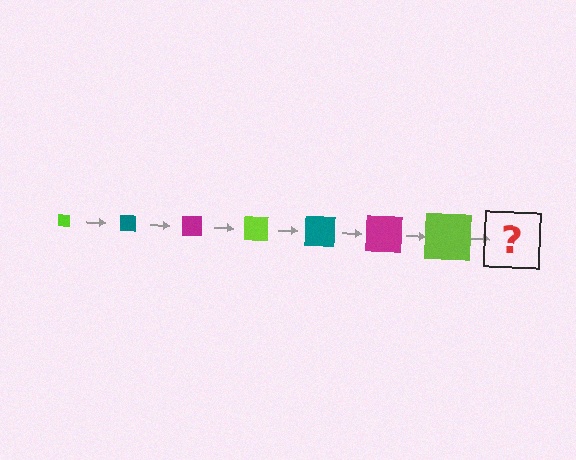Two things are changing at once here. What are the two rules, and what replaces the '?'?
The two rules are that the square grows larger each step and the color cycles through lime, teal, and magenta. The '?' should be a teal square, larger than the previous one.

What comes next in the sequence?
The next element should be a teal square, larger than the previous one.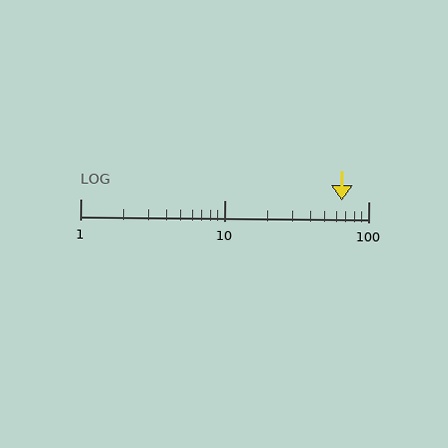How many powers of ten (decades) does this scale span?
The scale spans 2 decades, from 1 to 100.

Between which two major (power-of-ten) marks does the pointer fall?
The pointer is between 10 and 100.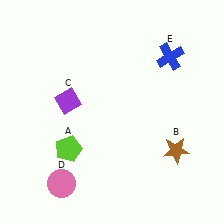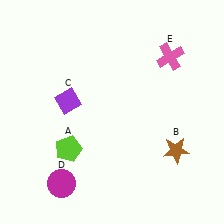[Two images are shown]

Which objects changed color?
D changed from pink to magenta. E changed from blue to pink.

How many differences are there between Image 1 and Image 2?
There are 2 differences between the two images.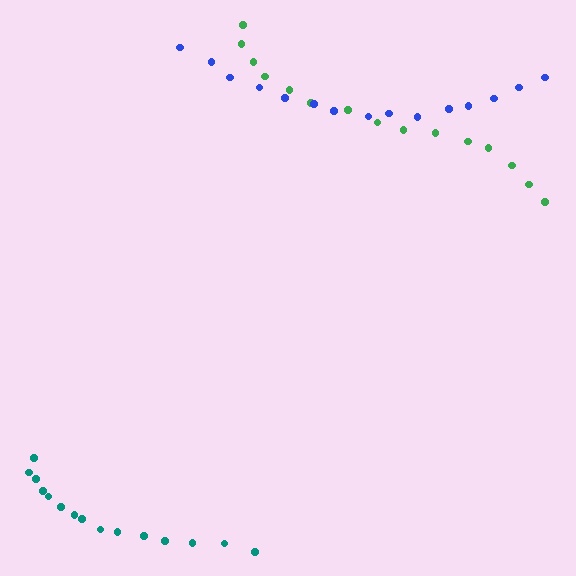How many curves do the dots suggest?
There are 3 distinct paths.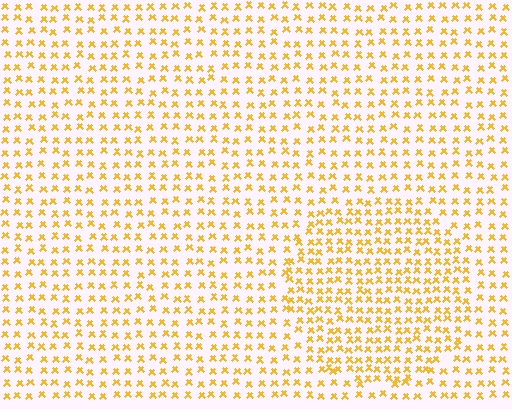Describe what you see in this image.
The image contains small yellow elements arranged at two different densities. A circle-shaped region is visible where the elements are more densely packed than the surrounding area.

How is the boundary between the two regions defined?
The boundary is defined by a change in element density (approximately 1.5x ratio). All elements are the same color, size, and shape.